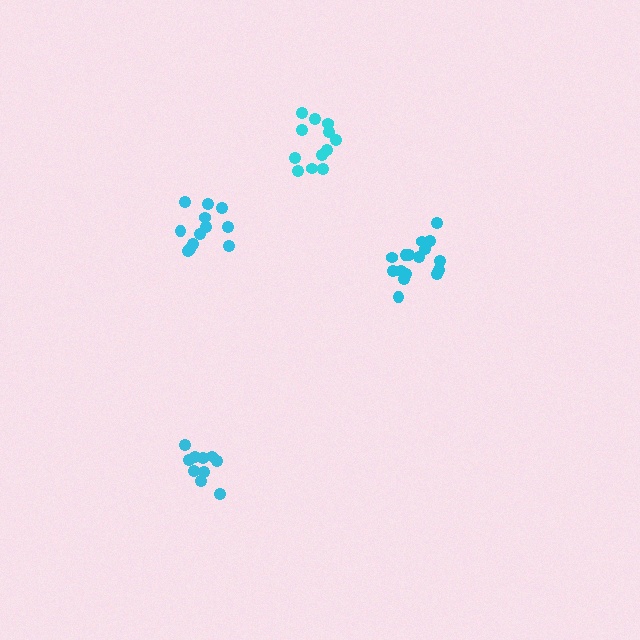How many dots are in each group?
Group 1: 16 dots, Group 2: 12 dots, Group 3: 10 dots, Group 4: 12 dots (50 total).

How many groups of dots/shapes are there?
There are 4 groups.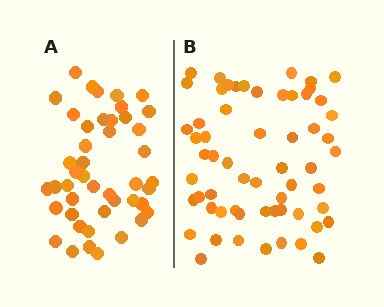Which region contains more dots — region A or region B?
Region B (the right region) has more dots.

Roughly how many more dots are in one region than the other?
Region B has approximately 15 more dots than region A.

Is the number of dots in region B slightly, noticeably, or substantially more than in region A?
Region B has noticeably more, but not dramatically so. The ratio is roughly 1.3 to 1.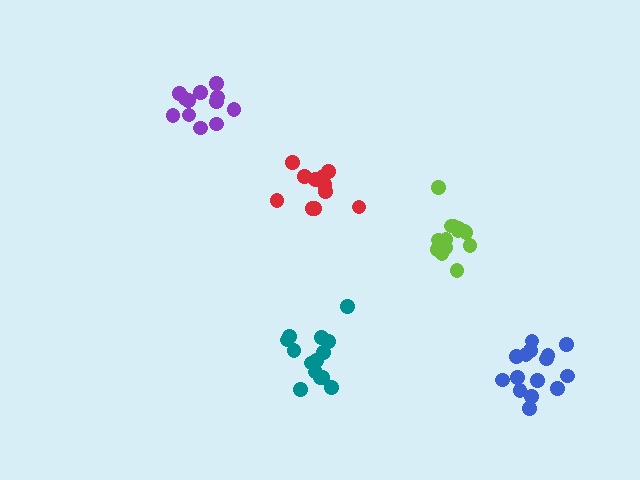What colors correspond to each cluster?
The clusters are colored: teal, red, purple, blue, lime.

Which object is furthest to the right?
The blue cluster is rightmost.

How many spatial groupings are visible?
There are 5 spatial groupings.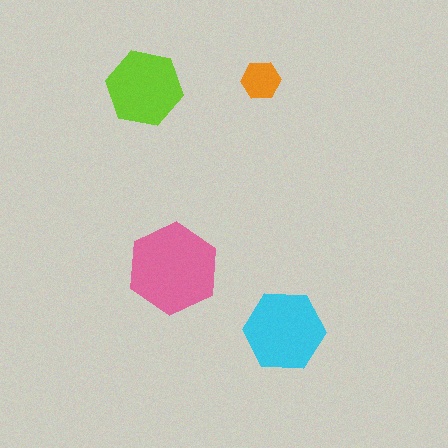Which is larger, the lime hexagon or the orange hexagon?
The lime one.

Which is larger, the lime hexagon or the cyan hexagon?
The cyan one.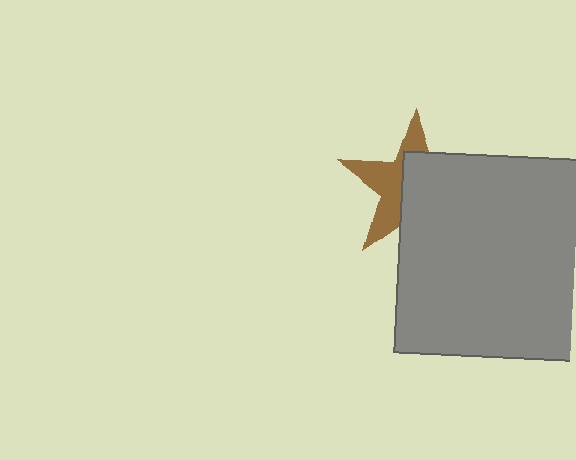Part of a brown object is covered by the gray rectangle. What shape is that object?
It is a star.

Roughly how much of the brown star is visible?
A small part of it is visible (roughly 44%).